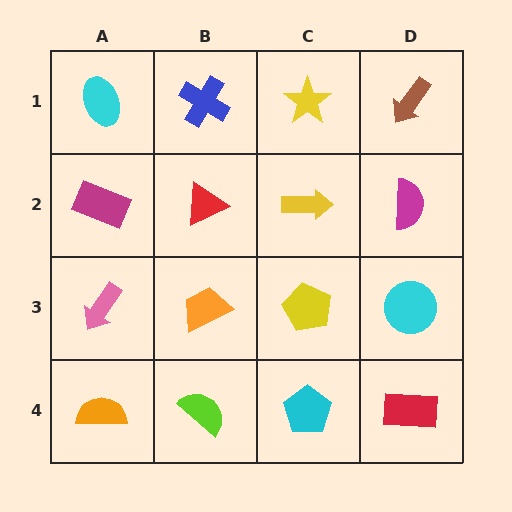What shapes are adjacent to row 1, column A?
A magenta rectangle (row 2, column A), a blue cross (row 1, column B).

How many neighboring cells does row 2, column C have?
4.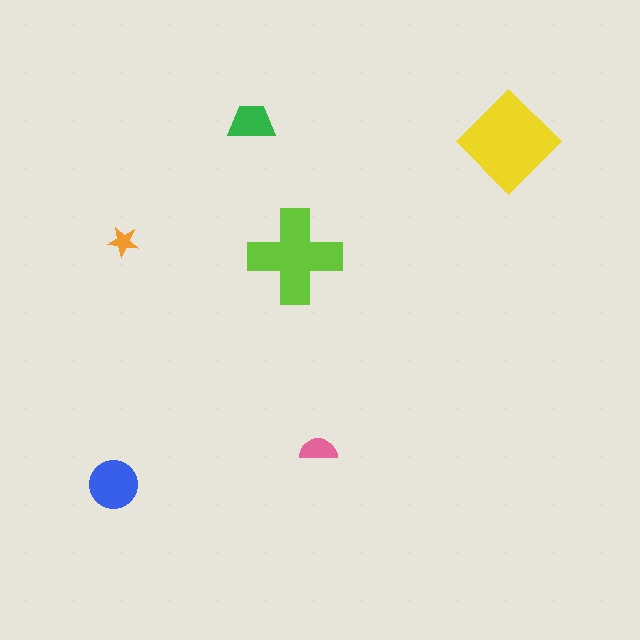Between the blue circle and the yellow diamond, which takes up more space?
The yellow diamond.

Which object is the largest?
The yellow diamond.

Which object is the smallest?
The orange star.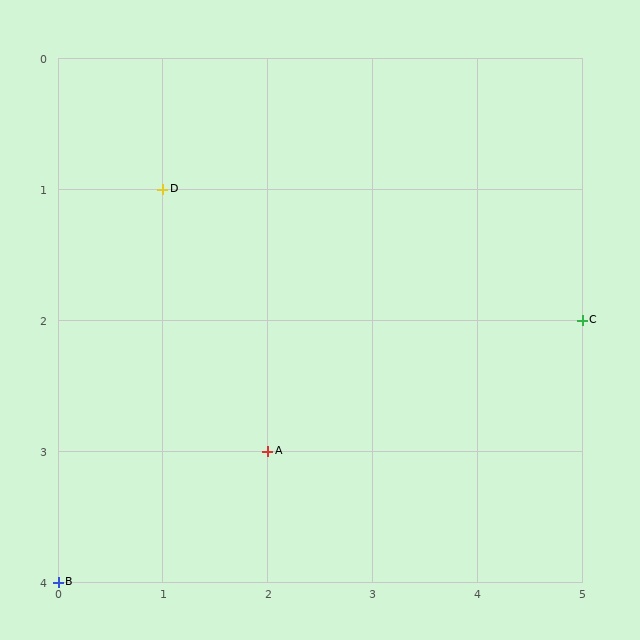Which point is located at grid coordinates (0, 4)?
Point B is at (0, 4).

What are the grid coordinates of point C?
Point C is at grid coordinates (5, 2).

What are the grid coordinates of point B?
Point B is at grid coordinates (0, 4).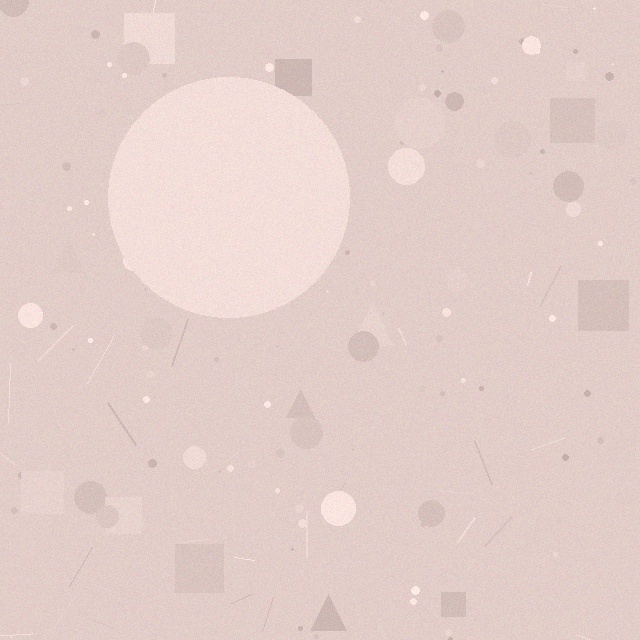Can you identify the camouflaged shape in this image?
The camouflaged shape is a circle.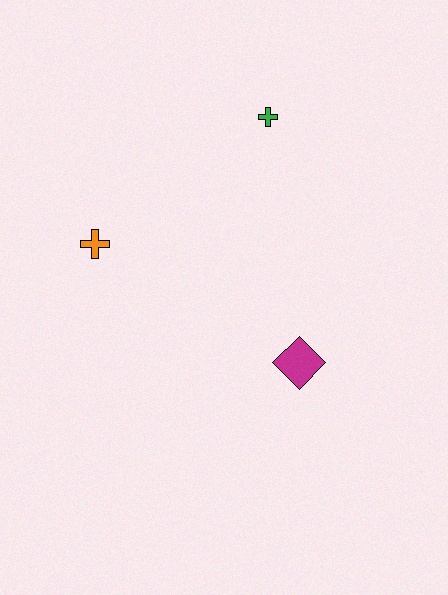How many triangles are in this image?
There are no triangles.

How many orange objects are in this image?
There is 1 orange object.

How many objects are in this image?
There are 3 objects.